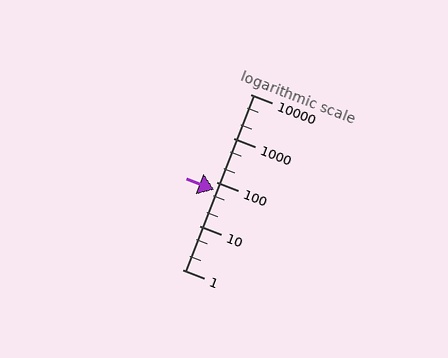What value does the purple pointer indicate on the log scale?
The pointer indicates approximately 67.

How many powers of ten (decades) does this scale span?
The scale spans 4 decades, from 1 to 10000.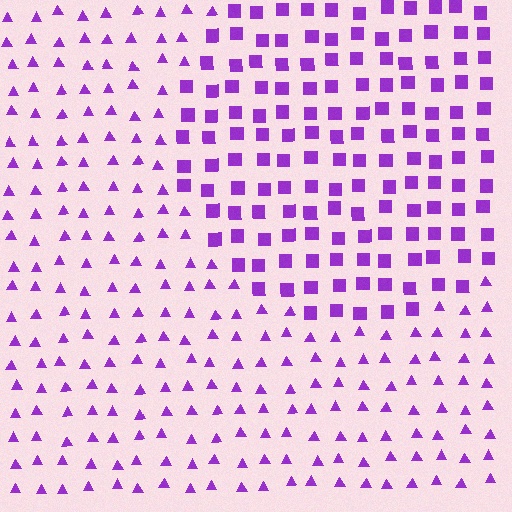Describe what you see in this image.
The image is filled with small purple elements arranged in a uniform grid. A circle-shaped region contains squares, while the surrounding area contains triangles. The boundary is defined purely by the change in element shape.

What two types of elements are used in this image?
The image uses squares inside the circle region and triangles outside it.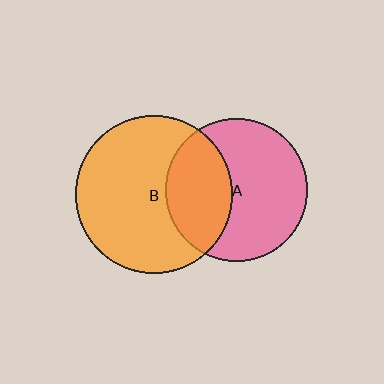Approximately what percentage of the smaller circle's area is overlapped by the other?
Approximately 35%.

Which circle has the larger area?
Circle B (orange).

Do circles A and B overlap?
Yes.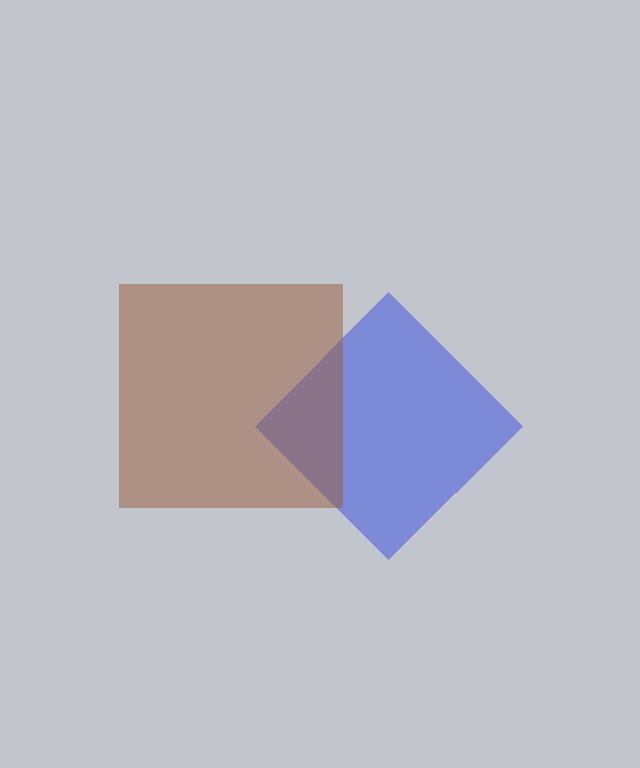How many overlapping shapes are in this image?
There are 2 overlapping shapes in the image.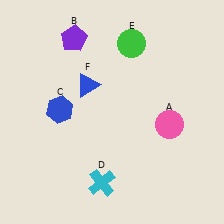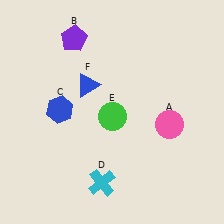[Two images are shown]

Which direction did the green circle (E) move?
The green circle (E) moved down.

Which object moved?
The green circle (E) moved down.